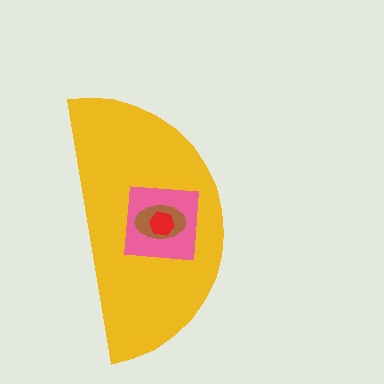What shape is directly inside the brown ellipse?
The red hexagon.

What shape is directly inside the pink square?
The brown ellipse.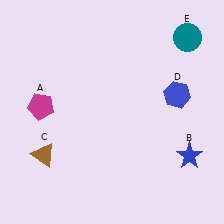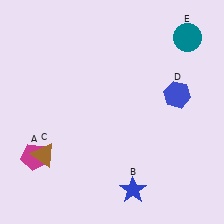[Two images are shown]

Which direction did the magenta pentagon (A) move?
The magenta pentagon (A) moved down.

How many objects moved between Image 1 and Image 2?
2 objects moved between the two images.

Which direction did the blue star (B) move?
The blue star (B) moved left.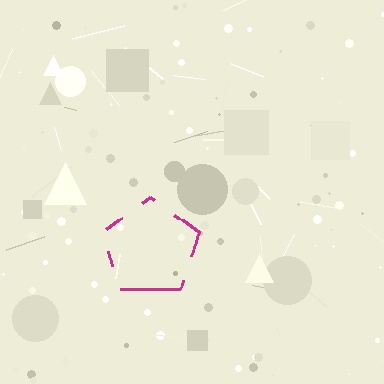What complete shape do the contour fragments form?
The contour fragments form a pentagon.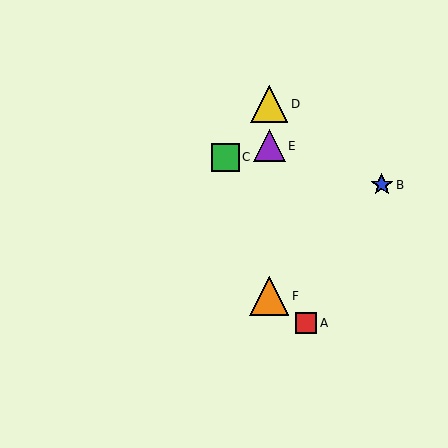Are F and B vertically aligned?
No, F is at x≈269 and B is at x≈382.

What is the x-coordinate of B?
Object B is at x≈382.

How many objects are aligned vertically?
3 objects (D, E, F) are aligned vertically.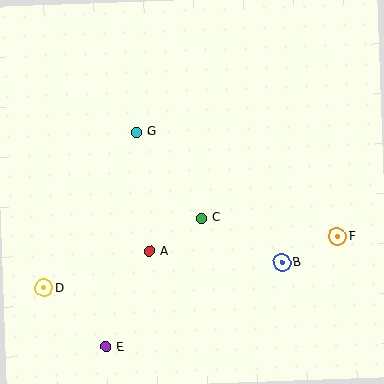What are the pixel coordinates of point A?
Point A is at (149, 252).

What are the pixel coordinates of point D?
Point D is at (44, 288).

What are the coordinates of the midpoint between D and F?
The midpoint between D and F is at (191, 262).